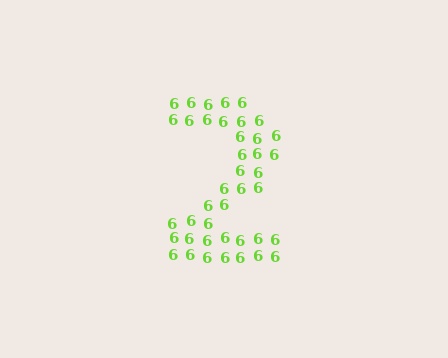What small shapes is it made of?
It is made of small digit 6's.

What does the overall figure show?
The overall figure shows the digit 2.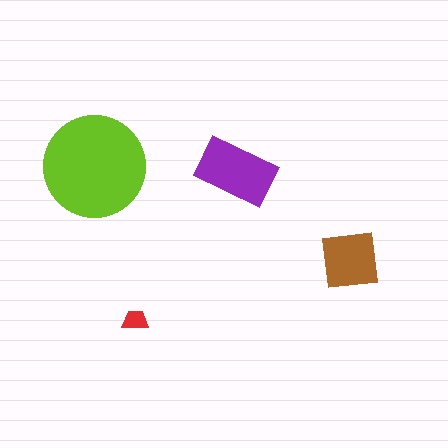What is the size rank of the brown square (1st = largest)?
3rd.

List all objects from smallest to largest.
The red trapezoid, the brown square, the purple rectangle, the lime circle.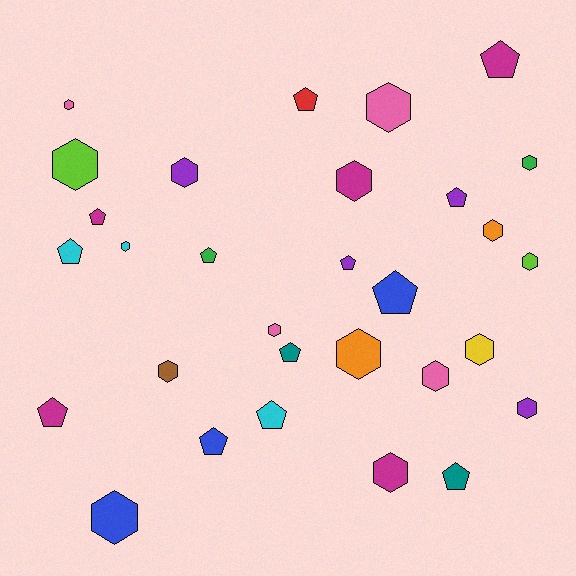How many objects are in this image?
There are 30 objects.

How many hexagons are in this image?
There are 17 hexagons.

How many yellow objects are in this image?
There is 1 yellow object.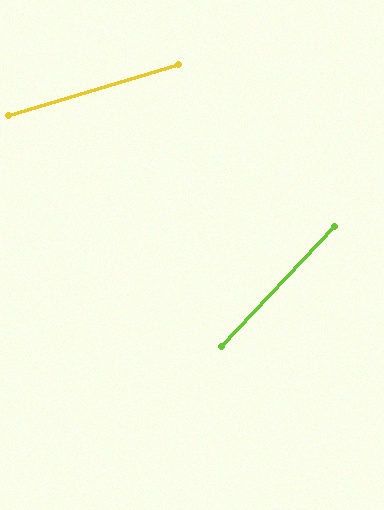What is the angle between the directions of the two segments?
Approximately 30 degrees.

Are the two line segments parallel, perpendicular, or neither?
Neither parallel nor perpendicular — they differ by about 30°.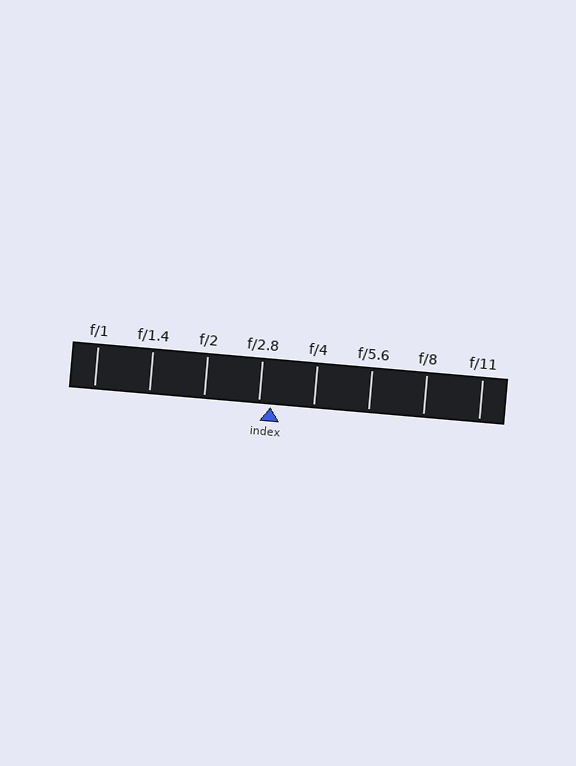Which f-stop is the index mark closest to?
The index mark is closest to f/2.8.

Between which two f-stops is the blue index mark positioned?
The index mark is between f/2.8 and f/4.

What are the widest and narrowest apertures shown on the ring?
The widest aperture shown is f/1 and the narrowest is f/11.